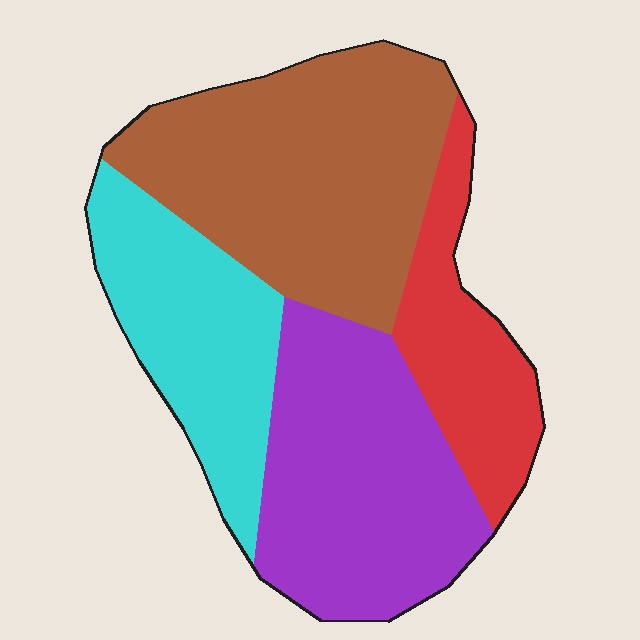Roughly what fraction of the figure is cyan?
Cyan covers roughly 20% of the figure.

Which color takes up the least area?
Red, at roughly 15%.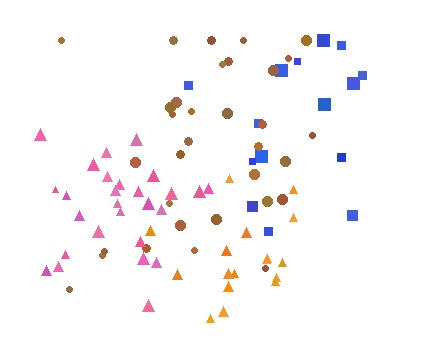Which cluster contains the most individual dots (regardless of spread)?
Brown (33).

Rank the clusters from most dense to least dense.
pink, brown, blue, orange.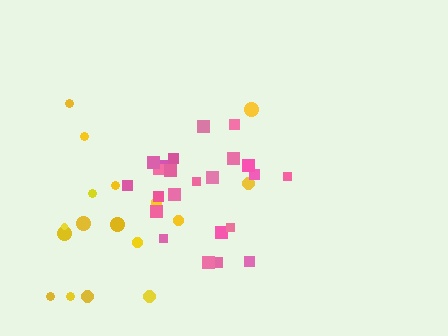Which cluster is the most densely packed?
Pink.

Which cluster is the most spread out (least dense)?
Yellow.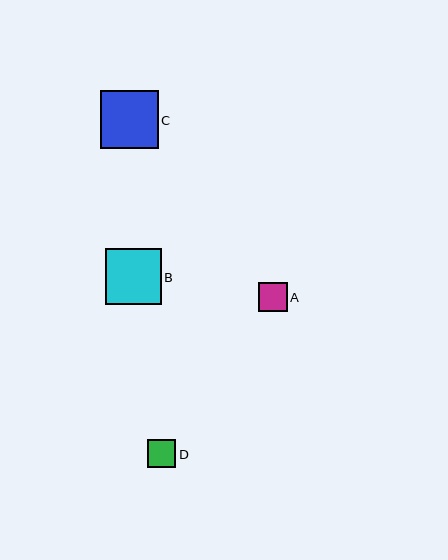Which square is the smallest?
Square D is the smallest with a size of approximately 28 pixels.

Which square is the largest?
Square C is the largest with a size of approximately 58 pixels.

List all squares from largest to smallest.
From largest to smallest: C, B, A, D.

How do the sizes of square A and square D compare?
Square A and square D are approximately the same size.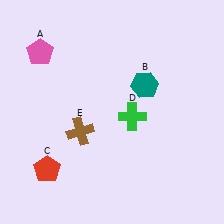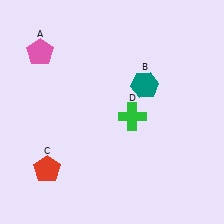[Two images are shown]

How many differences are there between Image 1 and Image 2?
There is 1 difference between the two images.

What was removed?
The brown cross (E) was removed in Image 2.